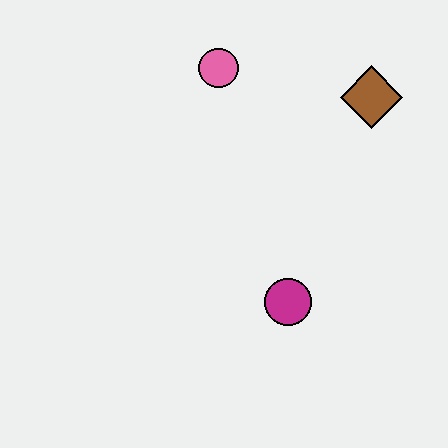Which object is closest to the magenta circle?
The brown diamond is closest to the magenta circle.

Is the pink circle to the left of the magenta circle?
Yes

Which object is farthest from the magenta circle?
The pink circle is farthest from the magenta circle.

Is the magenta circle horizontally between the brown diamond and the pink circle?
Yes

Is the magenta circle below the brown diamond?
Yes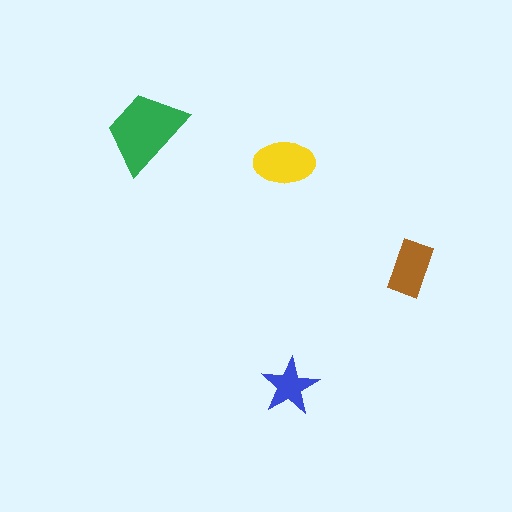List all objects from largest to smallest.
The green trapezoid, the yellow ellipse, the brown rectangle, the blue star.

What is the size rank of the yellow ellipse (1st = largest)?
2nd.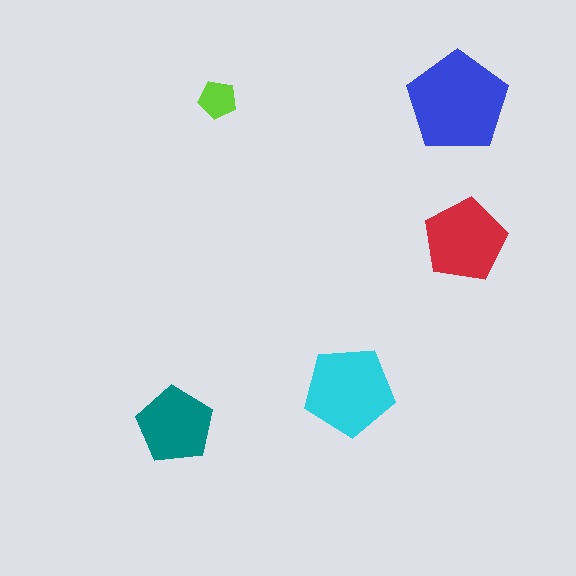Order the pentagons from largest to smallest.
the blue one, the cyan one, the red one, the teal one, the lime one.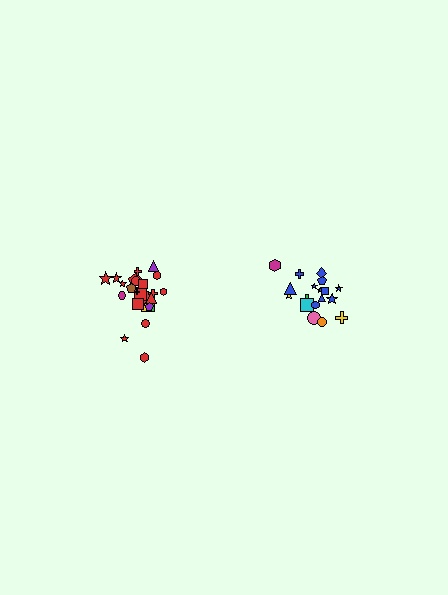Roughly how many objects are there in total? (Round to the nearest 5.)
Roughly 45 objects in total.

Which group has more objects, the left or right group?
The left group.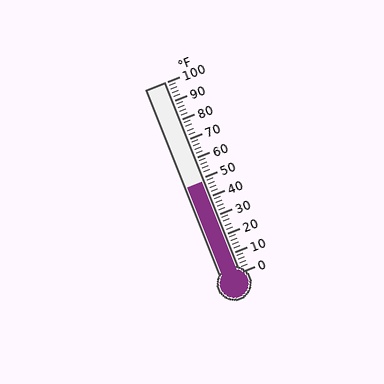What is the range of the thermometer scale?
The thermometer scale ranges from 0°F to 100°F.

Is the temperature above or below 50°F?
The temperature is below 50°F.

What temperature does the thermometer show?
The thermometer shows approximately 48°F.